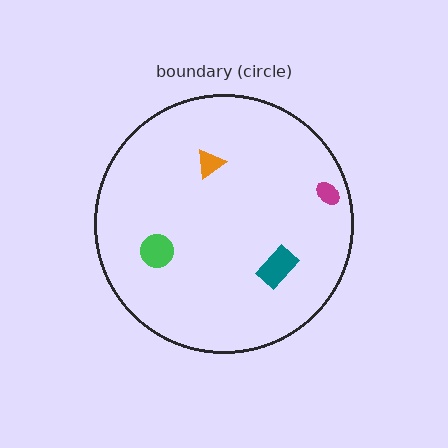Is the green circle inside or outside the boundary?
Inside.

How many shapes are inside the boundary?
4 inside, 0 outside.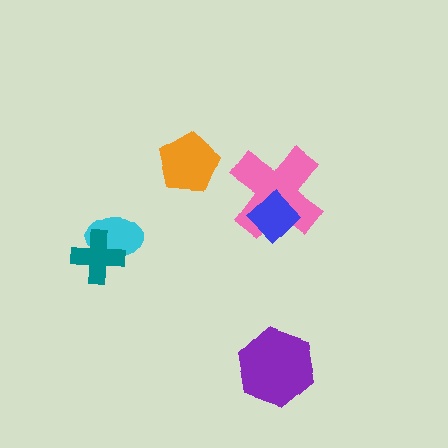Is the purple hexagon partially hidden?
No, no other shape covers it.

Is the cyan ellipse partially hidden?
Yes, it is partially covered by another shape.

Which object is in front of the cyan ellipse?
The teal cross is in front of the cyan ellipse.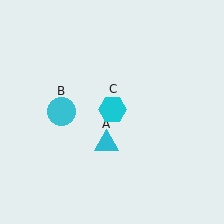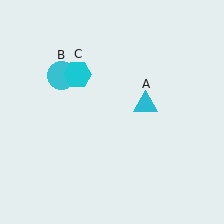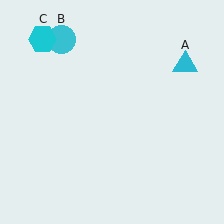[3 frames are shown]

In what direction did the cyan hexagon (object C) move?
The cyan hexagon (object C) moved up and to the left.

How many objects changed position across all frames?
3 objects changed position: cyan triangle (object A), cyan circle (object B), cyan hexagon (object C).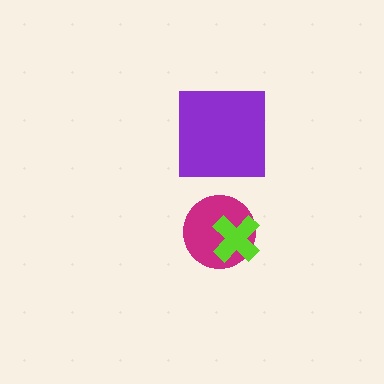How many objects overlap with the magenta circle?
1 object overlaps with the magenta circle.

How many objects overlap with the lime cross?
1 object overlaps with the lime cross.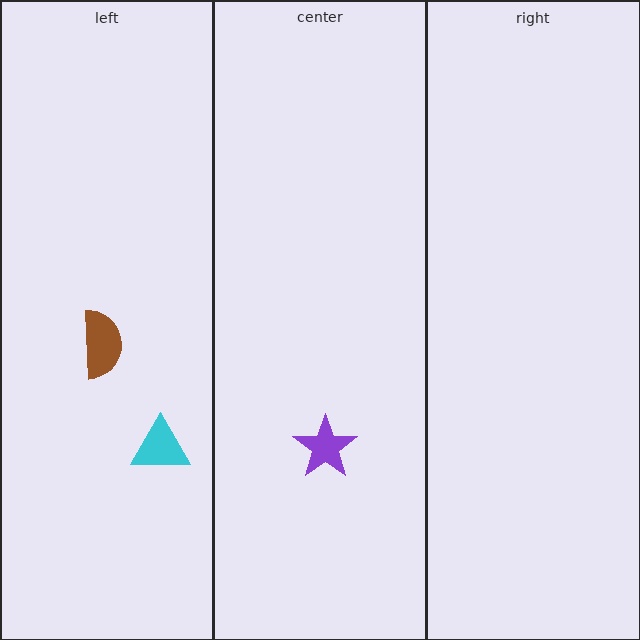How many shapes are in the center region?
1.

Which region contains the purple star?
The center region.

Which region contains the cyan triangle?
The left region.